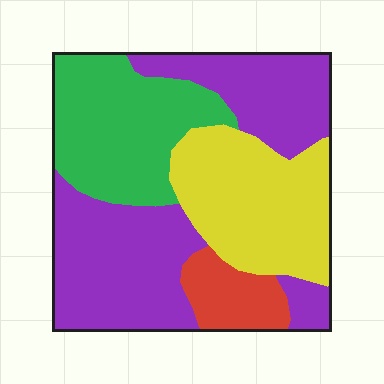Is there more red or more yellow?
Yellow.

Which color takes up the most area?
Purple, at roughly 40%.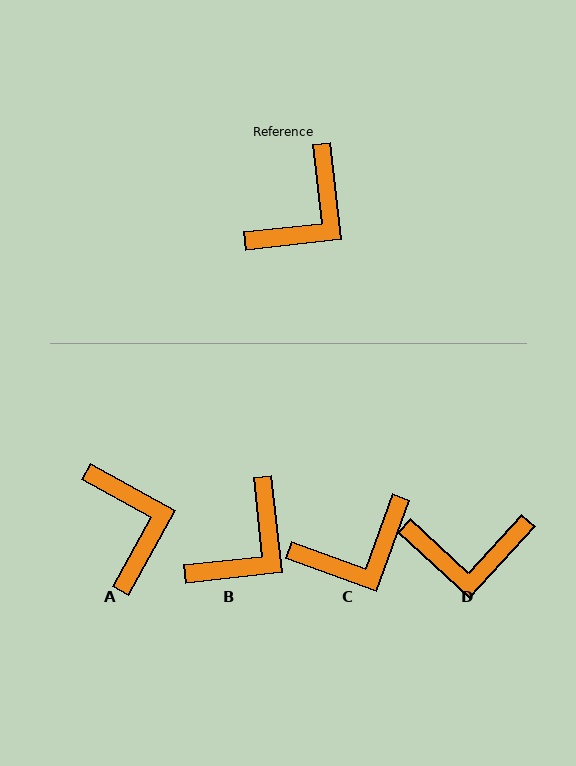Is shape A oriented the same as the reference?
No, it is off by about 55 degrees.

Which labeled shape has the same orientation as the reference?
B.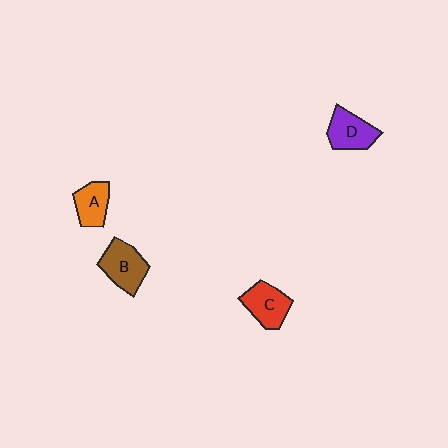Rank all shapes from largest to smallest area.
From largest to smallest: B (brown), D (purple), C (red), A (orange).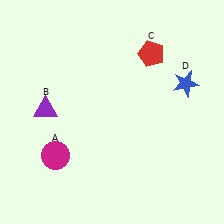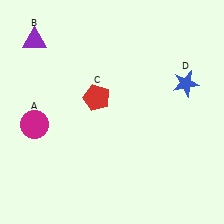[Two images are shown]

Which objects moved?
The objects that moved are: the magenta circle (A), the purple triangle (B), the red pentagon (C).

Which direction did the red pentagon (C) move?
The red pentagon (C) moved left.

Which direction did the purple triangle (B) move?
The purple triangle (B) moved up.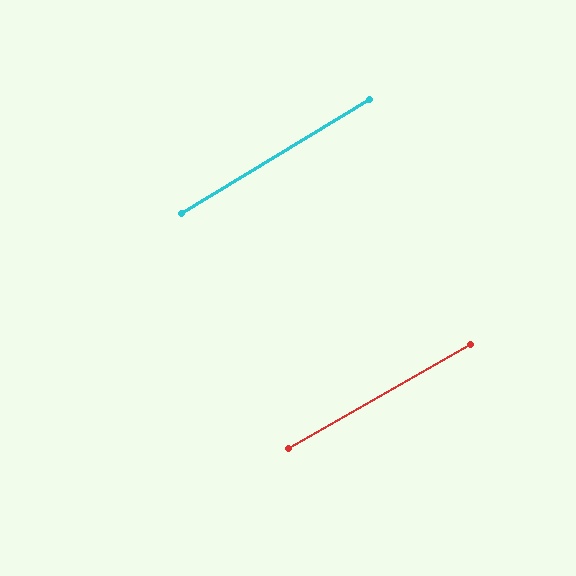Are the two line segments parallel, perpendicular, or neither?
Parallel — their directions differ by only 1.5°.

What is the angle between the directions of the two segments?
Approximately 2 degrees.